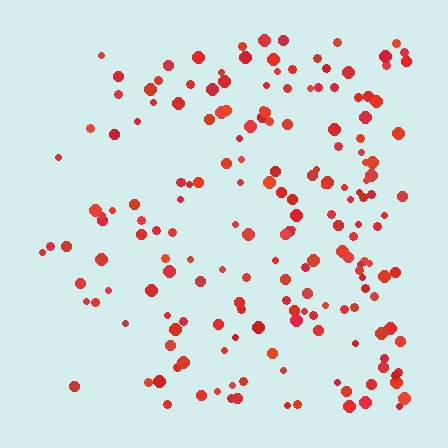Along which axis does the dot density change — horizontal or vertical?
Horizontal.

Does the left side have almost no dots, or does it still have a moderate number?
Still a moderate number, just noticeably fewer than the right.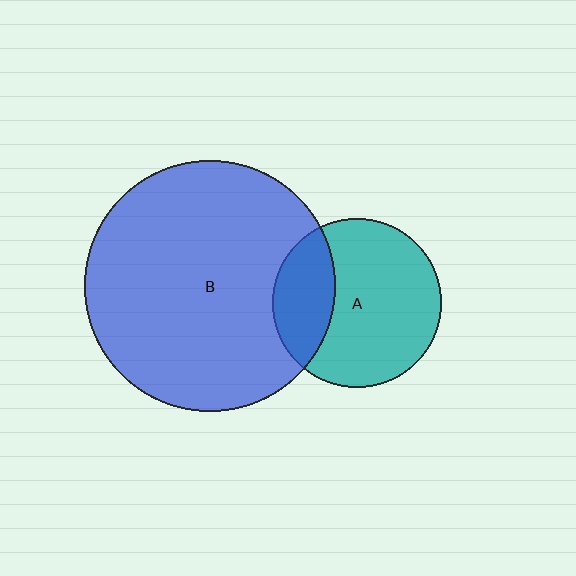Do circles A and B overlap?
Yes.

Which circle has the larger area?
Circle B (blue).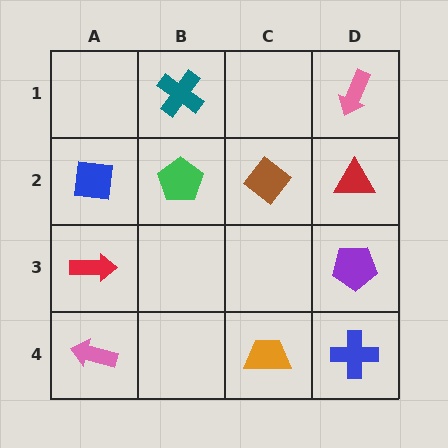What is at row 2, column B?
A green pentagon.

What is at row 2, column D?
A red triangle.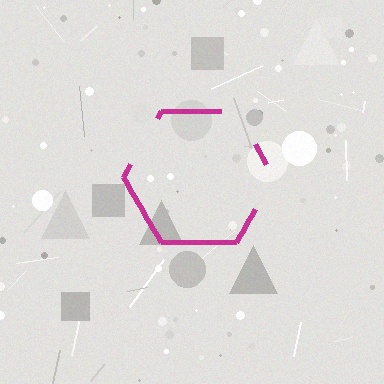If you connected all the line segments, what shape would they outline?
They would outline a hexagon.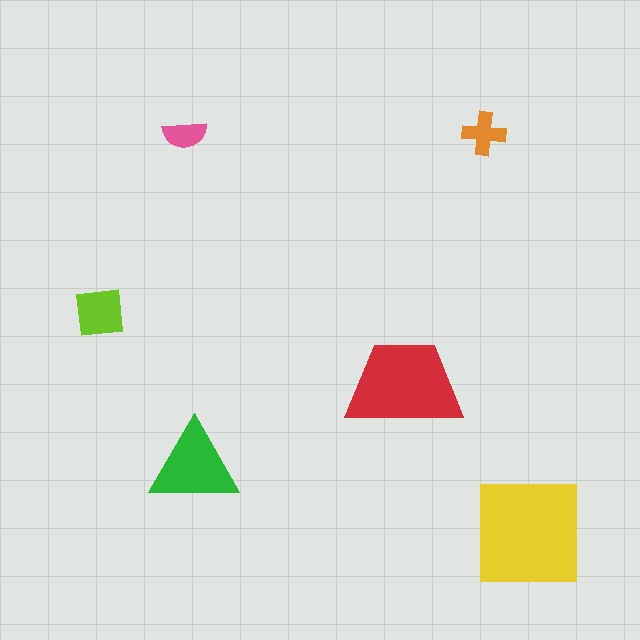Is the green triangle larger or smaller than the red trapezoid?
Smaller.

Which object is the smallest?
The pink semicircle.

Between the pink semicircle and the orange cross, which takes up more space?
The orange cross.